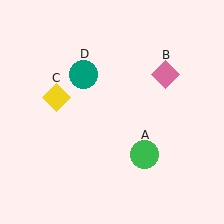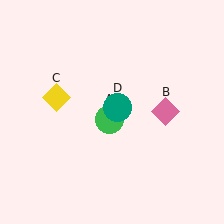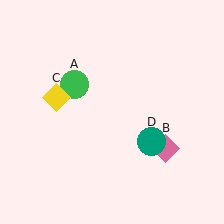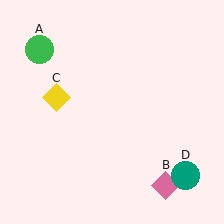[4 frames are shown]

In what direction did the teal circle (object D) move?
The teal circle (object D) moved down and to the right.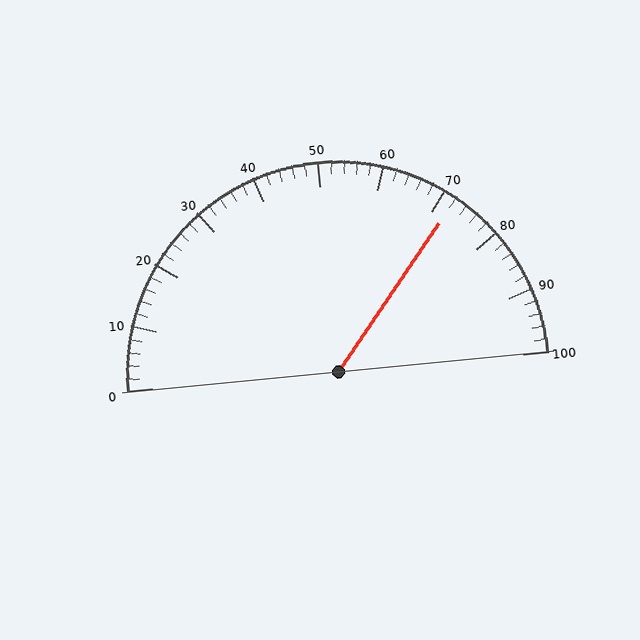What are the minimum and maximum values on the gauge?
The gauge ranges from 0 to 100.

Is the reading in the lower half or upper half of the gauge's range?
The reading is in the upper half of the range (0 to 100).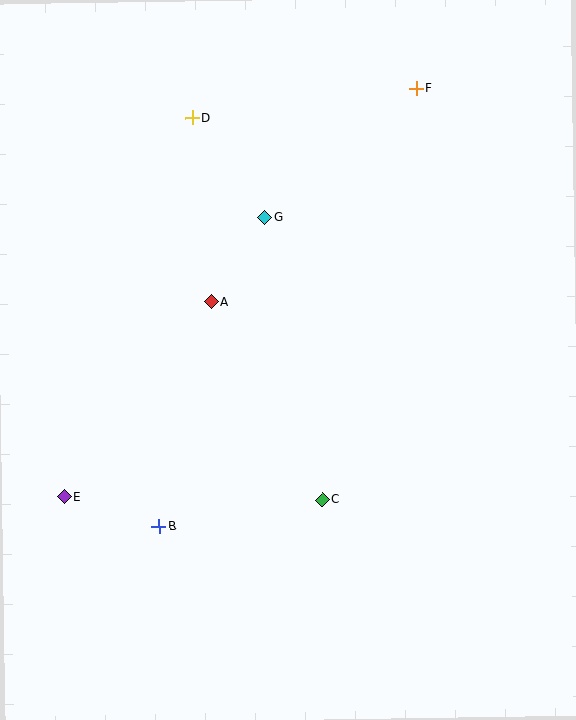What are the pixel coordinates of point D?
Point D is at (193, 118).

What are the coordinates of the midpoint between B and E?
The midpoint between B and E is at (112, 512).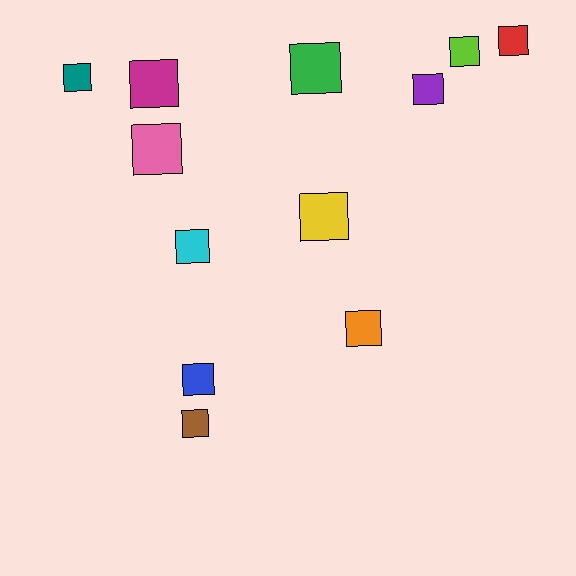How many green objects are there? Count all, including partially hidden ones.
There is 1 green object.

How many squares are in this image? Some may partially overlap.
There are 12 squares.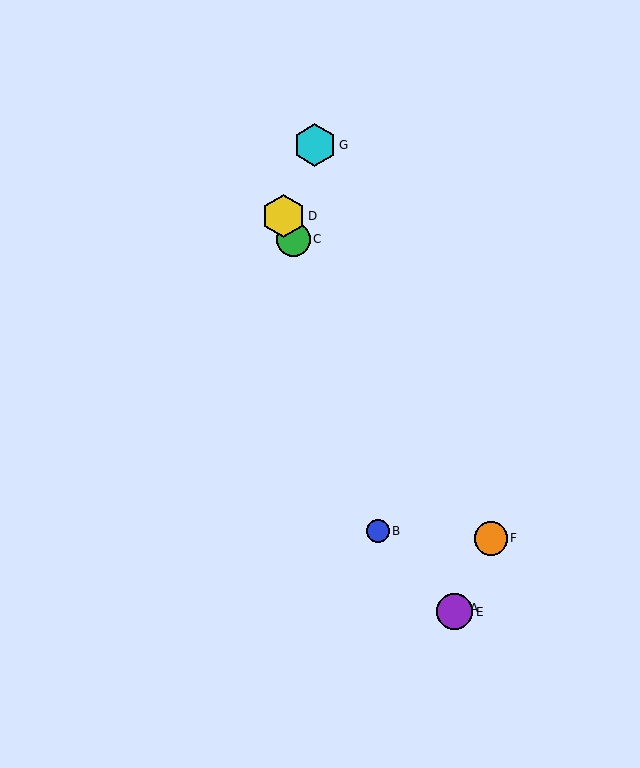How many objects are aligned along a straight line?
4 objects (A, C, D, E) are aligned along a straight line.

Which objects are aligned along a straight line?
Objects A, C, D, E are aligned along a straight line.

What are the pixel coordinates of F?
Object F is at (491, 538).